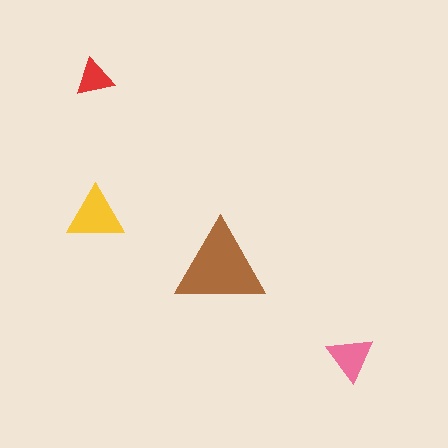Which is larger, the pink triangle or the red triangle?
The pink one.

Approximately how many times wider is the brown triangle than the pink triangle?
About 2 times wider.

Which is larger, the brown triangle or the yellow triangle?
The brown one.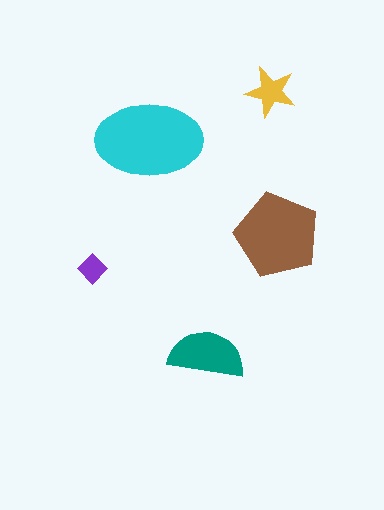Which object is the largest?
The cyan ellipse.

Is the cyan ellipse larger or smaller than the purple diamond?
Larger.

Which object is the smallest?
The purple diamond.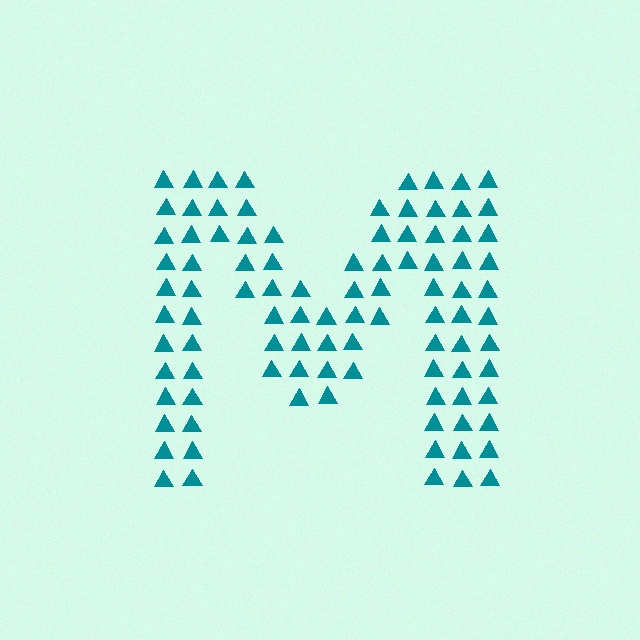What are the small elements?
The small elements are triangles.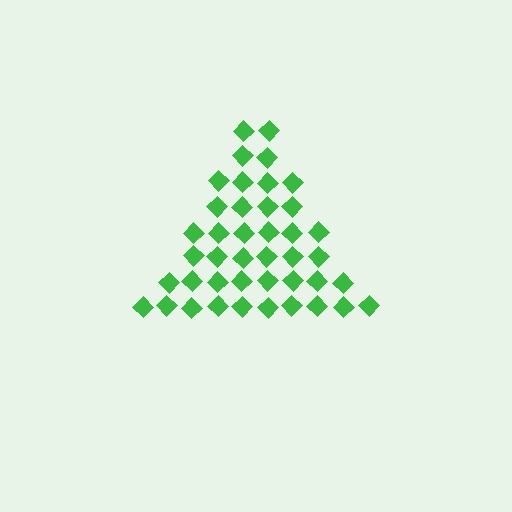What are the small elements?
The small elements are diamonds.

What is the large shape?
The large shape is a triangle.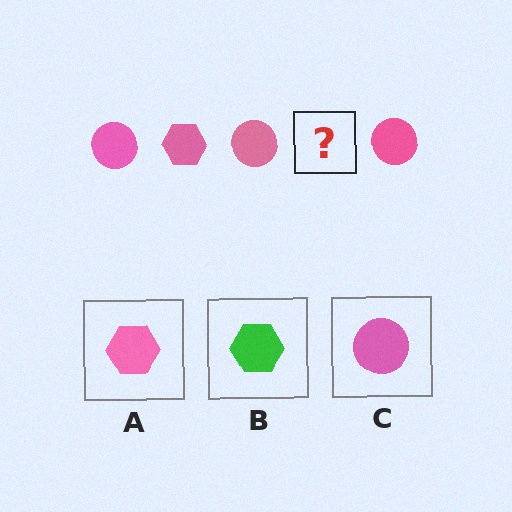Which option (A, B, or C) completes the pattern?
A.